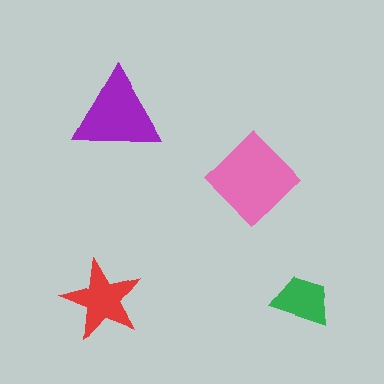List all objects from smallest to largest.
The green trapezoid, the red star, the purple triangle, the pink diamond.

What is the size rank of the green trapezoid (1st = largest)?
4th.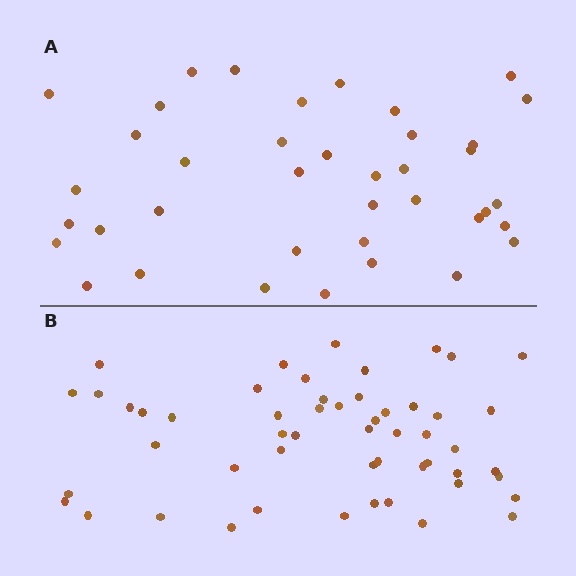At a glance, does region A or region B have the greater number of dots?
Region B (the bottom region) has more dots.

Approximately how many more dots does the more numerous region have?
Region B has approximately 15 more dots than region A.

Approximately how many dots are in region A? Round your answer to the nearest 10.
About 40 dots. (The exact count is 39, which rounds to 40.)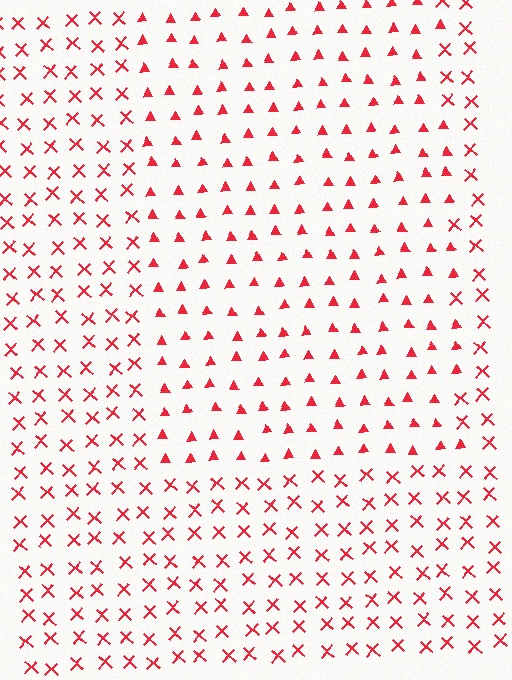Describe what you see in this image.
The image is filled with small red elements arranged in a uniform grid. A rectangle-shaped region contains triangles, while the surrounding area contains X marks. The boundary is defined purely by the change in element shape.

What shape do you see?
I see a rectangle.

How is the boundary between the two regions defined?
The boundary is defined by a change in element shape: triangles inside vs. X marks outside. All elements share the same color and spacing.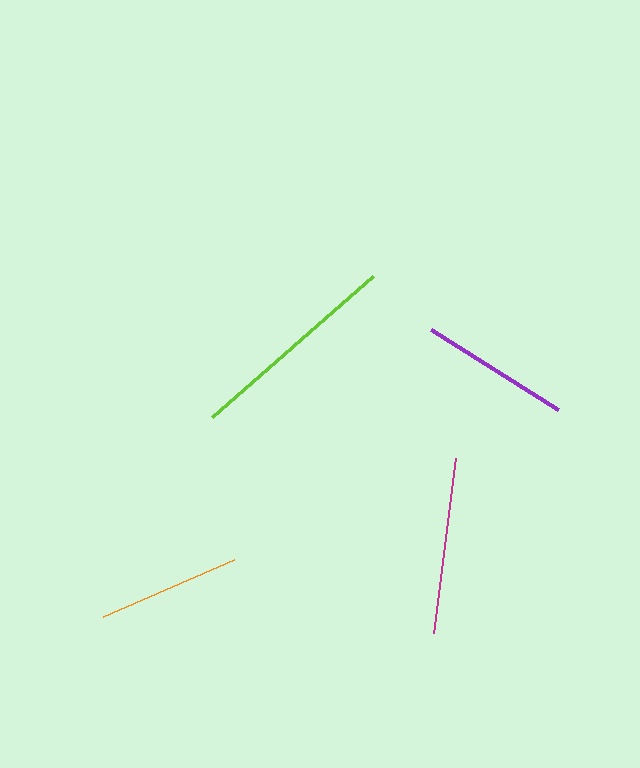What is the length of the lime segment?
The lime segment is approximately 214 pixels long.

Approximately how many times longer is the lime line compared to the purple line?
The lime line is approximately 1.4 times the length of the purple line.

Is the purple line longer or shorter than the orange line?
The purple line is longer than the orange line.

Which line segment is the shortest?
The orange line is the shortest at approximately 143 pixels.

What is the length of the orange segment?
The orange segment is approximately 143 pixels long.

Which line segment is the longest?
The lime line is the longest at approximately 214 pixels.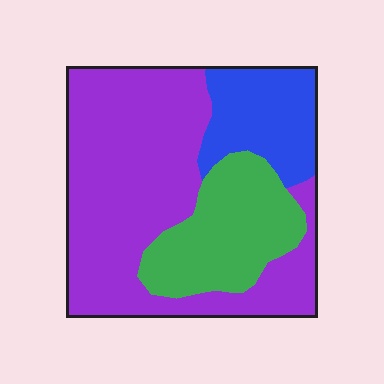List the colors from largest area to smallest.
From largest to smallest: purple, green, blue.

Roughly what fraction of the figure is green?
Green takes up about one quarter (1/4) of the figure.